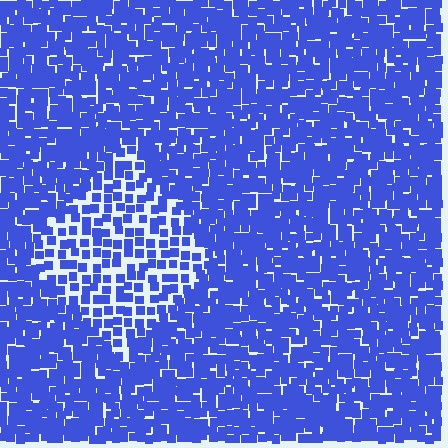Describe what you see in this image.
The image contains small blue elements arranged at two different densities. A diamond-shaped region is visible where the elements are less densely packed than the surrounding area.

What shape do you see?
I see a diamond.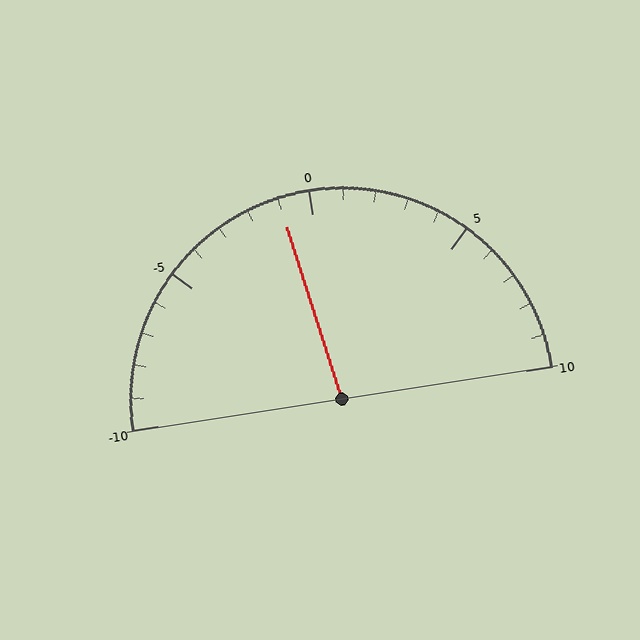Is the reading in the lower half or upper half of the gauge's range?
The reading is in the lower half of the range (-10 to 10).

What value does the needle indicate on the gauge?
The needle indicates approximately -1.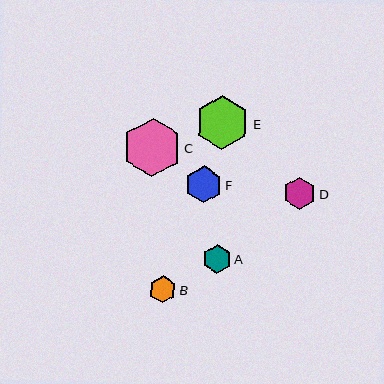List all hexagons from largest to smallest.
From largest to smallest: C, E, F, D, A, B.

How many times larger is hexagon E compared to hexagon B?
Hexagon E is approximately 2.0 times the size of hexagon B.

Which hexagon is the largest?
Hexagon C is the largest with a size of approximately 58 pixels.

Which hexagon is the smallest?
Hexagon B is the smallest with a size of approximately 27 pixels.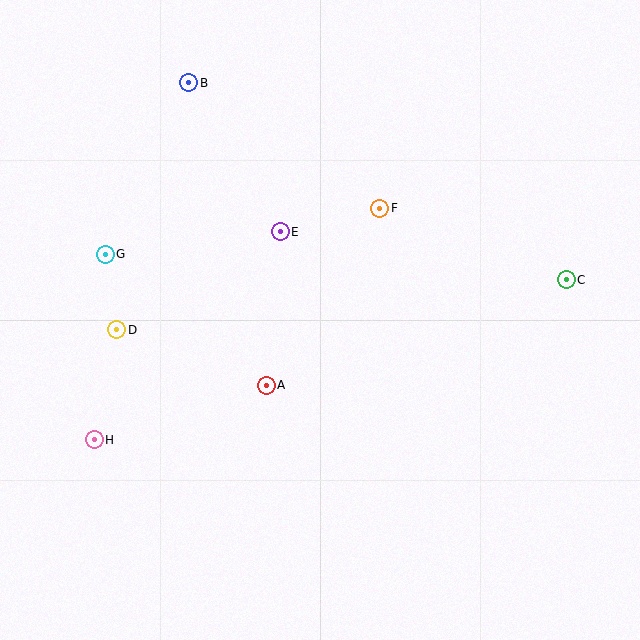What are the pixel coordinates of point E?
Point E is at (280, 232).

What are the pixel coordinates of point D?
Point D is at (117, 330).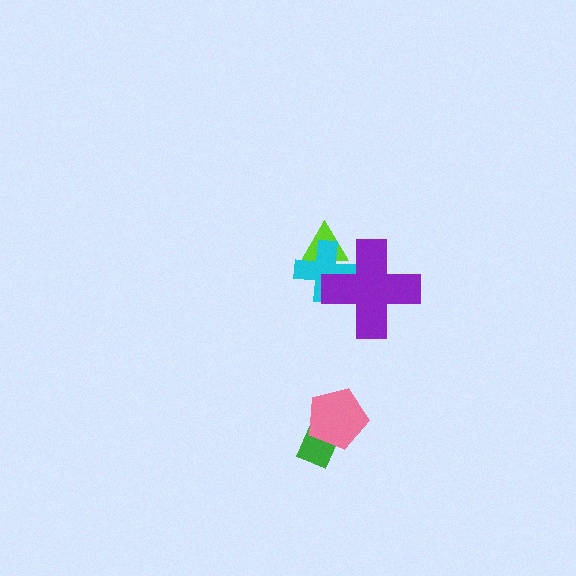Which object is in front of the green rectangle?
The pink pentagon is in front of the green rectangle.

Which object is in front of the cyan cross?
The purple cross is in front of the cyan cross.